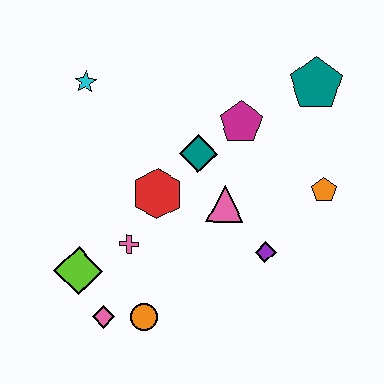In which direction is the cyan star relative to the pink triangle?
The cyan star is to the left of the pink triangle.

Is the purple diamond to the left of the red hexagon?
No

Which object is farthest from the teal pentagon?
The pink diamond is farthest from the teal pentagon.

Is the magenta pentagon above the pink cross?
Yes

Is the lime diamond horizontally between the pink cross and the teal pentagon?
No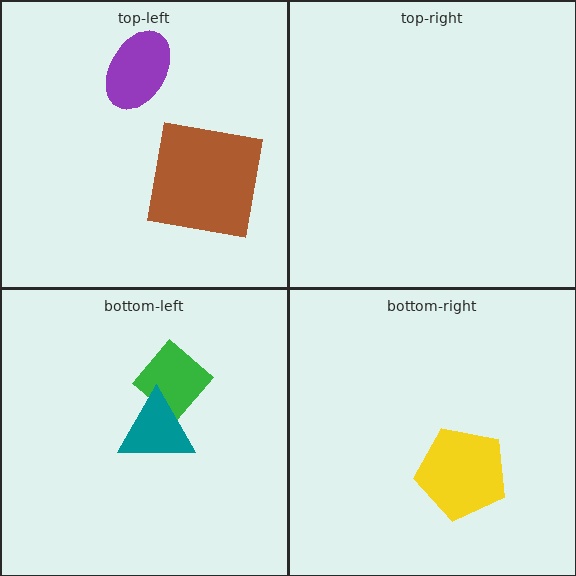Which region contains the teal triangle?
The bottom-left region.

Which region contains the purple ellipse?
The top-left region.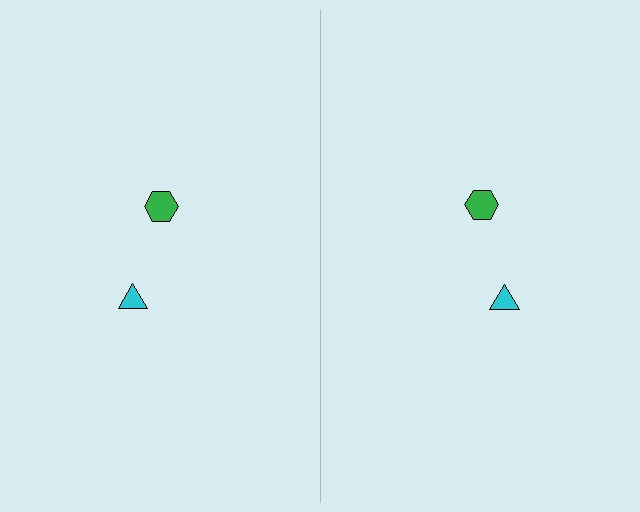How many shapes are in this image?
There are 4 shapes in this image.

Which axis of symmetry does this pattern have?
The pattern has a vertical axis of symmetry running through the center of the image.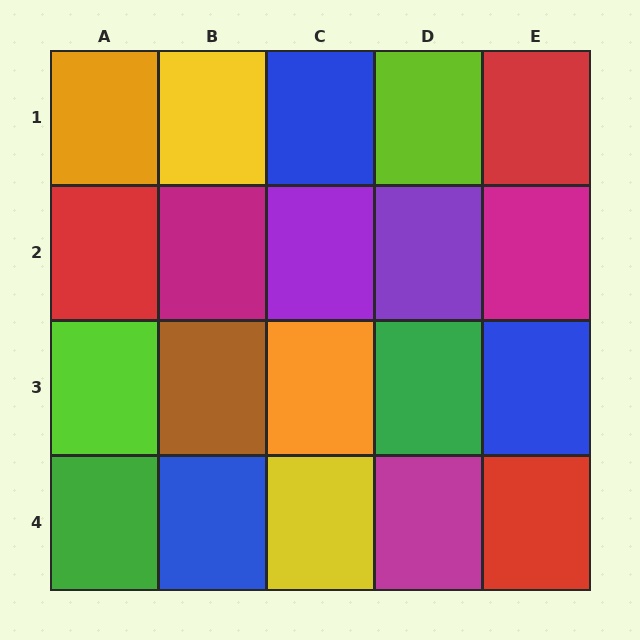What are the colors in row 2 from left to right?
Red, magenta, purple, purple, magenta.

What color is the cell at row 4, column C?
Yellow.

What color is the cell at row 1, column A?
Orange.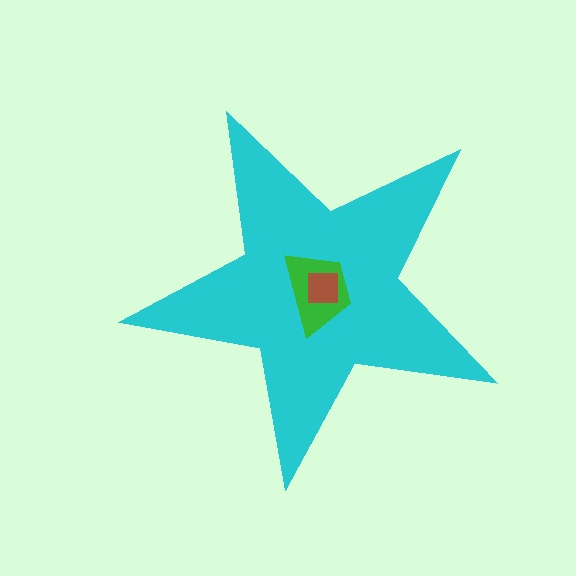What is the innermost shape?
The brown square.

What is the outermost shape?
The cyan star.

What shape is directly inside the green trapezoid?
The brown square.